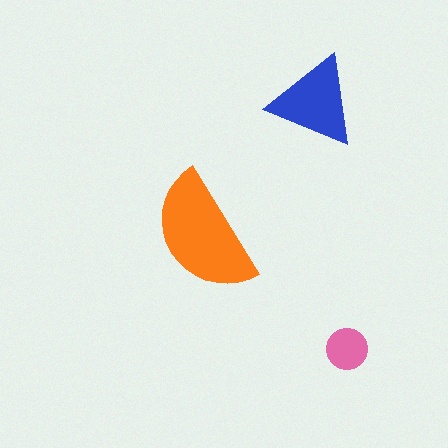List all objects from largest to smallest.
The orange semicircle, the blue triangle, the pink circle.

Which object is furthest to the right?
The pink circle is rightmost.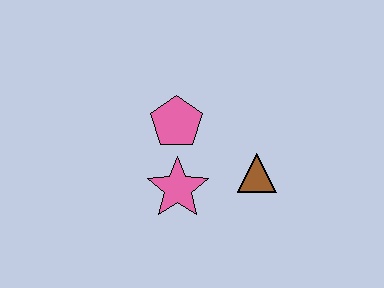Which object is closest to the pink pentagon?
The pink star is closest to the pink pentagon.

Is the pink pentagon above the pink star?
Yes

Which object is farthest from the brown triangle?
The pink pentagon is farthest from the brown triangle.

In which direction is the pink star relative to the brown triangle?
The pink star is to the left of the brown triangle.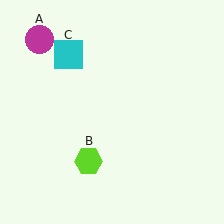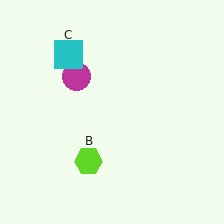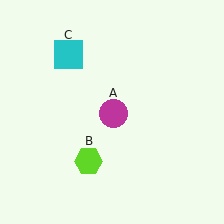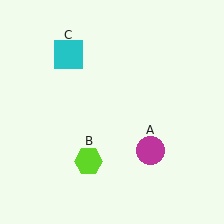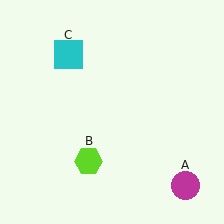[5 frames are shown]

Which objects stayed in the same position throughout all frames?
Lime hexagon (object B) and cyan square (object C) remained stationary.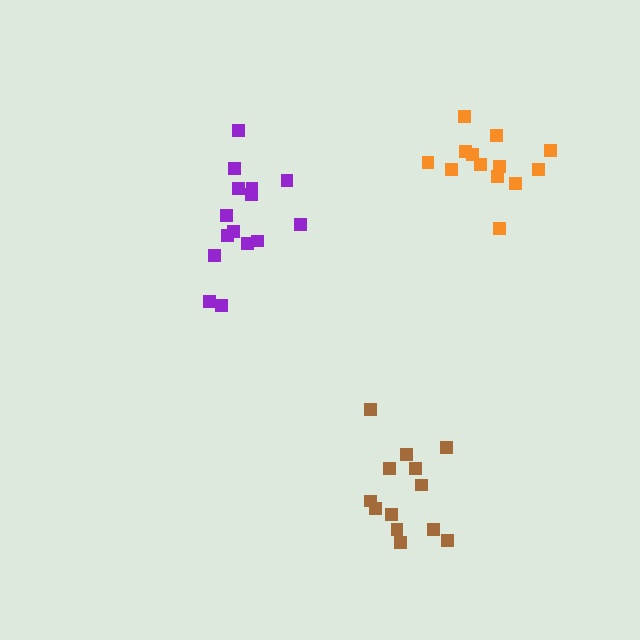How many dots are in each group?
Group 1: 15 dots, Group 2: 13 dots, Group 3: 13 dots (41 total).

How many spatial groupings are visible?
There are 3 spatial groupings.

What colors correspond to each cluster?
The clusters are colored: purple, brown, orange.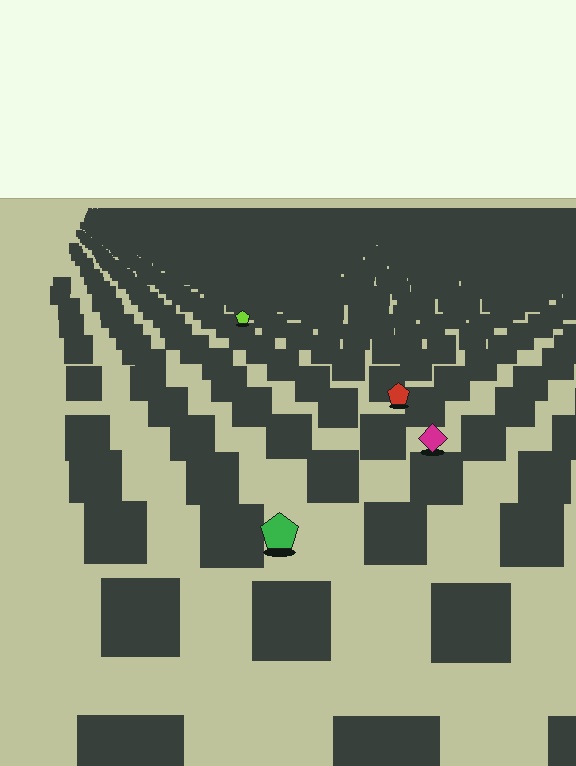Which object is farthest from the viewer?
The lime pentagon is farthest from the viewer. It appears smaller and the ground texture around it is denser.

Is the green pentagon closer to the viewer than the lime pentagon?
Yes. The green pentagon is closer — you can tell from the texture gradient: the ground texture is coarser near it.